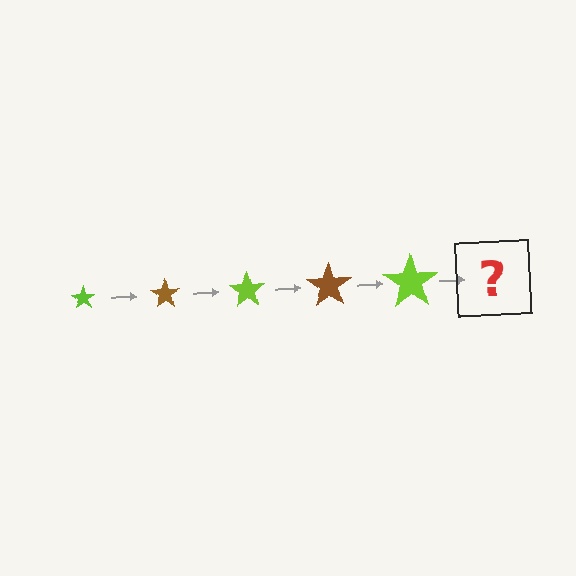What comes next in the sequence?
The next element should be a brown star, larger than the previous one.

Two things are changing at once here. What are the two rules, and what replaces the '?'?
The two rules are that the star grows larger each step and the color cycles through lime and brown. The '?' should be a brown star, larger than the previous one.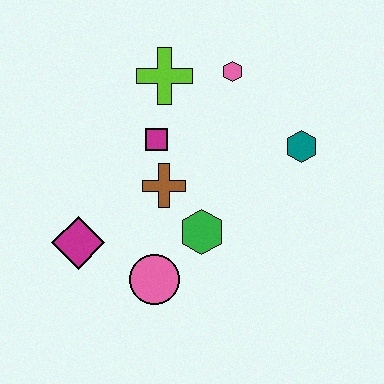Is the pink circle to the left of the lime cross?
Yes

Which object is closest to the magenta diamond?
The pink circle is closest to the magenta diamond.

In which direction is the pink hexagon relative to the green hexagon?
The pink hexagon is above the green hexagon.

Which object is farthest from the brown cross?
The teal hexagon is farthest from the brown cross.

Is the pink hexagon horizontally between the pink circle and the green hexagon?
No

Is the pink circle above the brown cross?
No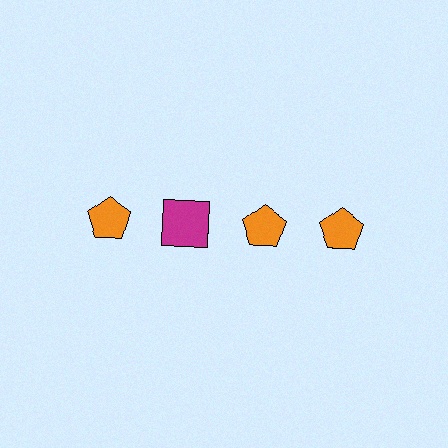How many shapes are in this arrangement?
There are 4 shapes arranged in a grid pattern.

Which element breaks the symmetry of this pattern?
The magenta square in the top row, second from left column breaks the symmetry. All other shapes are orange pentagons.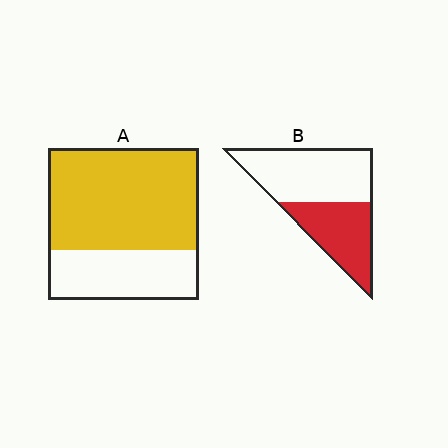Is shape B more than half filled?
No.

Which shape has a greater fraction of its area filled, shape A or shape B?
Shape A.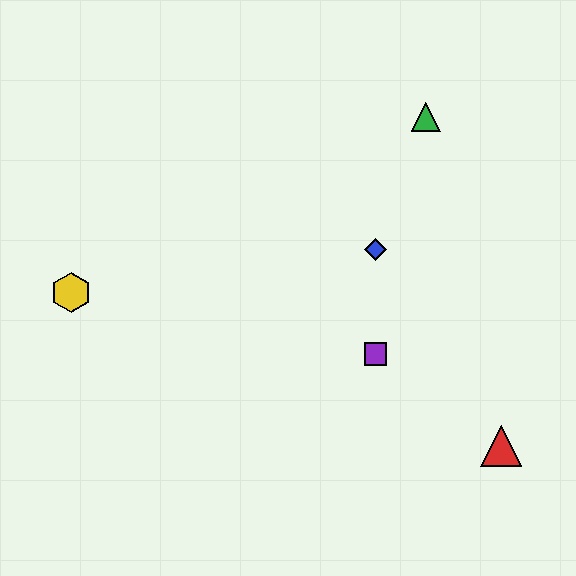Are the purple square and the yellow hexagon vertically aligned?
No, the purple square is at x≈375 and the yellow hexagon is at x≈71.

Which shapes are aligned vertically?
The blue diamond, the purple square are aligned vertically.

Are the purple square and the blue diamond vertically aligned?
Yes, both are at x≈375.